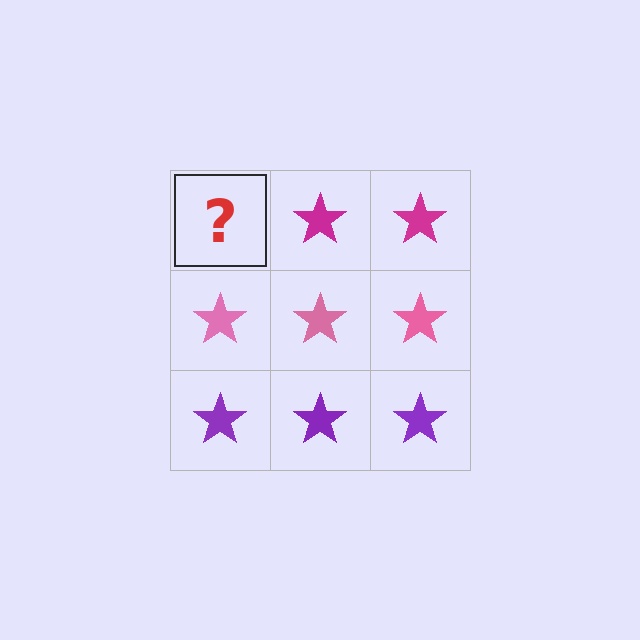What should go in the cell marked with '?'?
The missing cell should contain a magenta star.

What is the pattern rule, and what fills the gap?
The rule is that each row has a consistent color. The gap should be filled with a magenta star.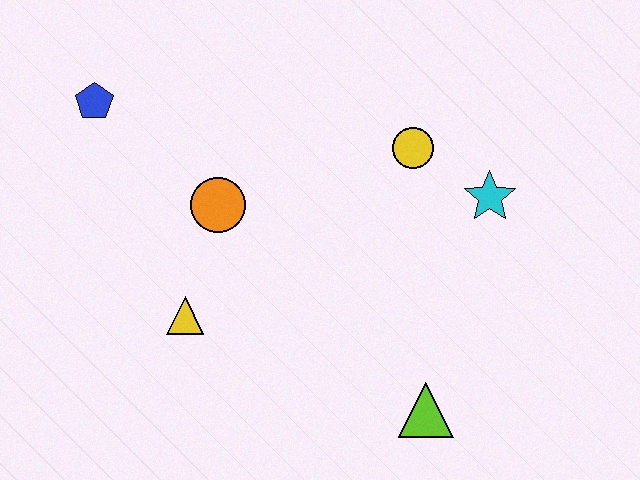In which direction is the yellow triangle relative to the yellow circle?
The yellow triangle is to the left of the yellow circle.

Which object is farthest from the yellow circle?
The blue pentagon is farthest from the yellow circle.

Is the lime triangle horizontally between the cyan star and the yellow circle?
Yes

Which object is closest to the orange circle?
The yellow triangle is closest to the orange circle.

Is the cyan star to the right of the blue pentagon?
Yes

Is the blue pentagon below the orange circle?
No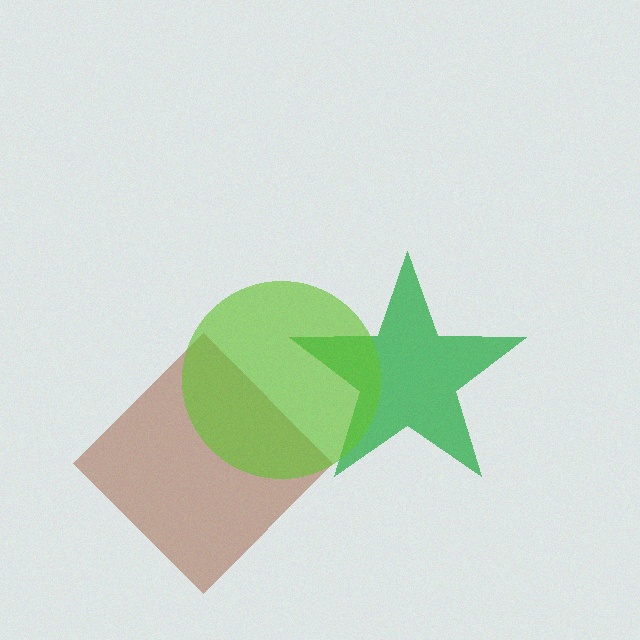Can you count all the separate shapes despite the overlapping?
Yes, there are 3 separate shapes.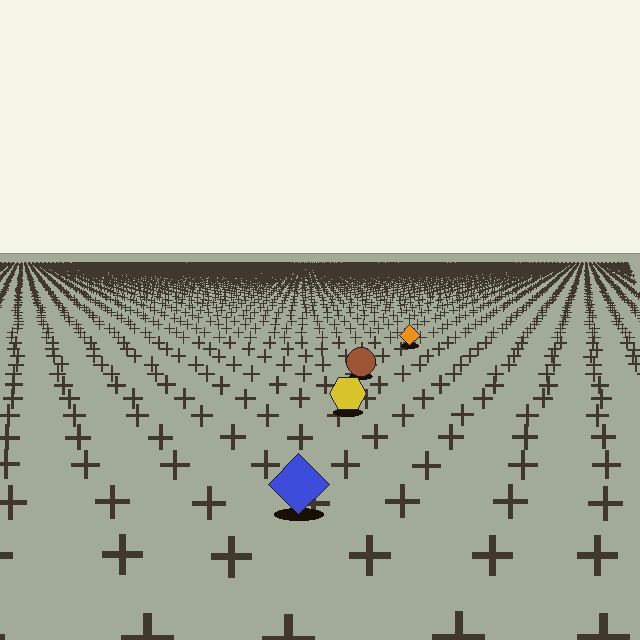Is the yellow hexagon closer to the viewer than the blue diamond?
No. The blue diamond is closer — you can tell from the texture gradient: the ground texture is coarser near it.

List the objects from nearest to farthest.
From nearest to farthest: the blue diamond, the yellow hexagon, the brown circle, the orange diamond.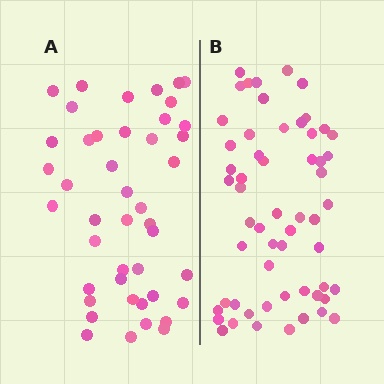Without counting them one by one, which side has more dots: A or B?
Region B (the right region) has more dots.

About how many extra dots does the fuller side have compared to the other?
Region B has approximately 15 more dots than region A.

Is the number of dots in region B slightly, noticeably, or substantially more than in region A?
Region B has noticeably more, but not dramatically so. The ratio is roughly 1.3 to 1.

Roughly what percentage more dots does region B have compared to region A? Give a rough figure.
About 30% more.